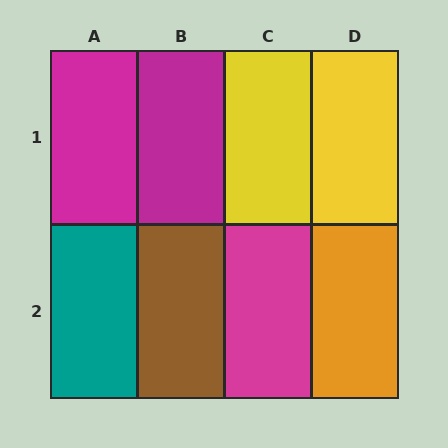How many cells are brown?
1 cell is brown.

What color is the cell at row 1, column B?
Magenta.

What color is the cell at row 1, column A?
Magenta.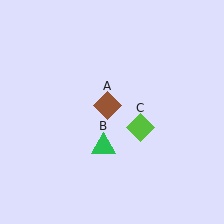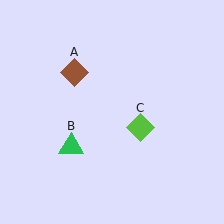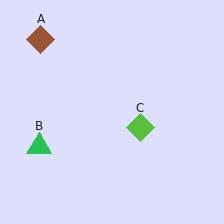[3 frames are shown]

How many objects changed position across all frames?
2 objects changed position: brown diamond (object A), green triangle (object B).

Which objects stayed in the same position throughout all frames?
Lime diamond (object C) remained stationary.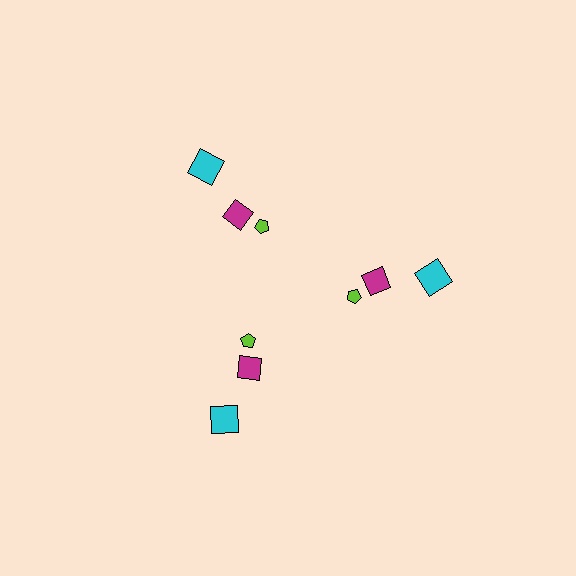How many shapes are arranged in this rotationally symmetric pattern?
There are 9 shapes, arranged in 3 groups of 3.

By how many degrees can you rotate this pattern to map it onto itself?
The pattern maps onto itself every 120 degrees of rotation.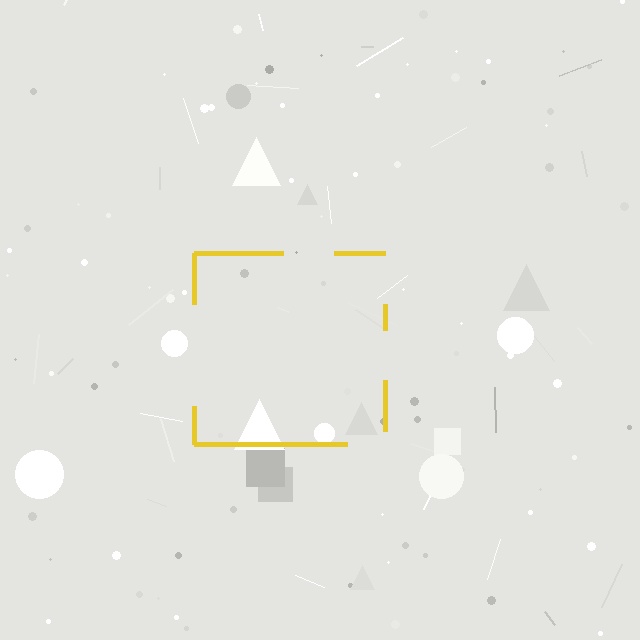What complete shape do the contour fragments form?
The contour fragments form a square.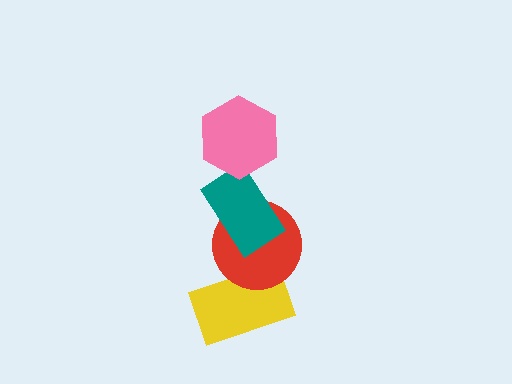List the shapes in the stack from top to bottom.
From top to bottom: the pink hexagon, the teal rectangle, the red circle, the yellow rectangle.